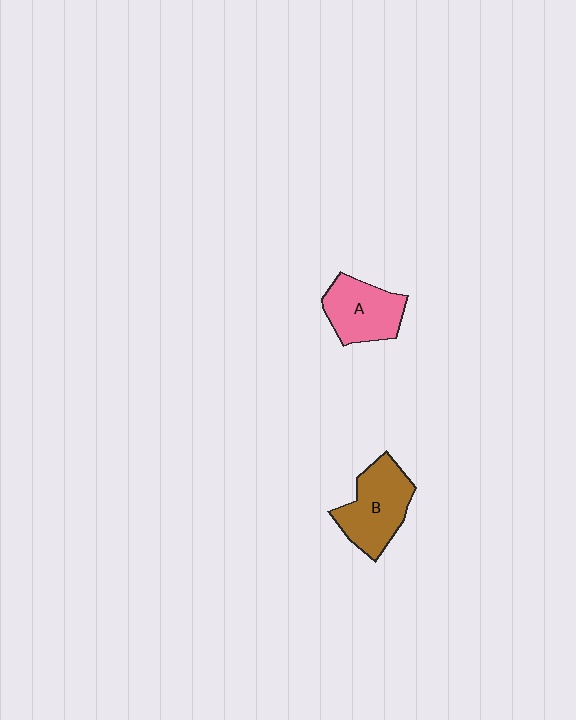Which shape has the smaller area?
Shape A (pink).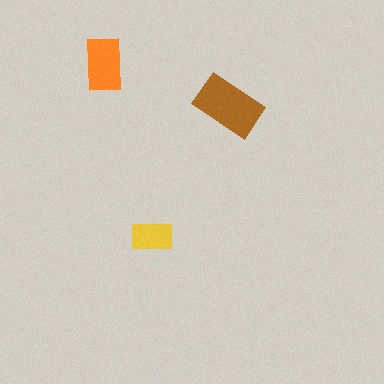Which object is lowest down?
The yellow rectangle is bottommost.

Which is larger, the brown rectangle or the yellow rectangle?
The brown one.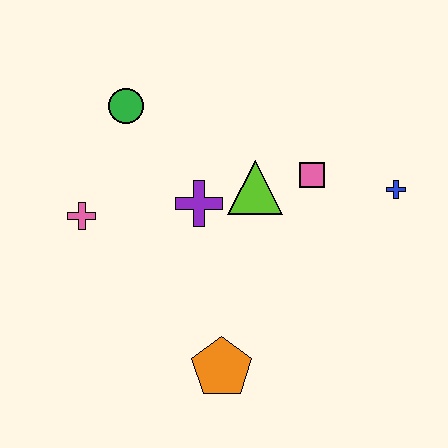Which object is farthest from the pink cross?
The blue cross is farthest from the pink cross.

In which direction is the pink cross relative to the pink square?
The pink cross is to the left of the pink square.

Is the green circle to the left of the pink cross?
No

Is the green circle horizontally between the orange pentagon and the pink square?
No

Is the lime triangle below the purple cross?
No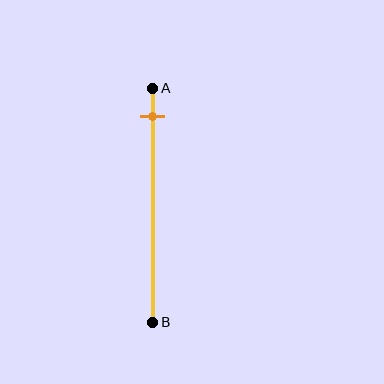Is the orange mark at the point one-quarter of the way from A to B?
No, the mark is at about 10% from A, not at the 25% one-quarter point.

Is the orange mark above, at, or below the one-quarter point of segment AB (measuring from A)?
The orange mark is above the one-quarter point of segment AB.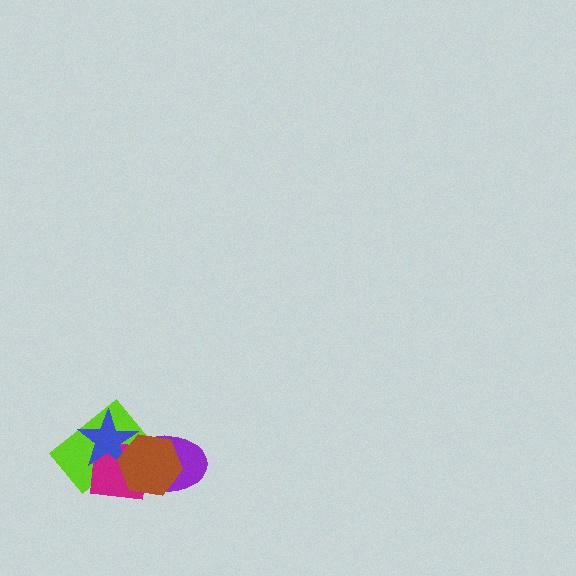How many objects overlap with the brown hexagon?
4 objects overlap with the brown hexagon.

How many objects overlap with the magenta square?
4 objects overlap with the magenta square.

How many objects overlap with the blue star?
4 objects overlap with the blue star.